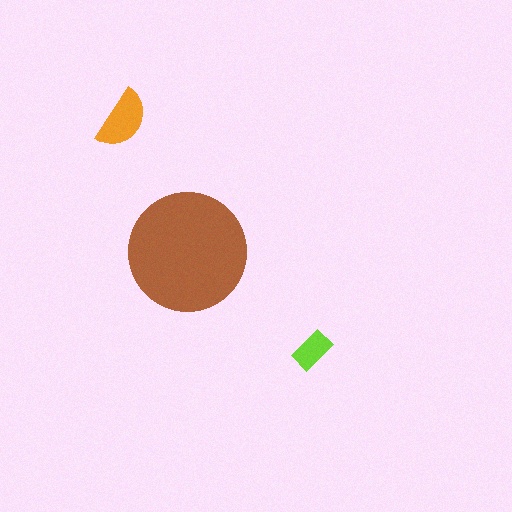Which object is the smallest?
The lime rectangle.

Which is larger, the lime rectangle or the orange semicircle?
The orange semicircle.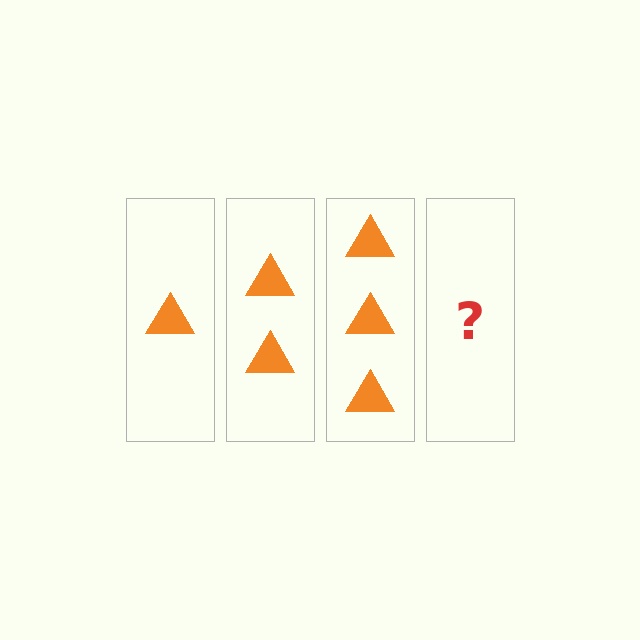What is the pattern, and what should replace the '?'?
The pattern is that each step adds one more triangle. The '?' should be 4 triangles.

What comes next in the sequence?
The next element should be 4 triangles.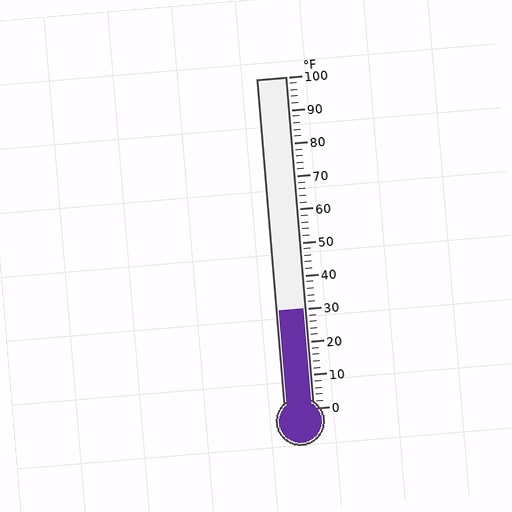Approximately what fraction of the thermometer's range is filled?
The thermometer is filled to approximately 30% of its range.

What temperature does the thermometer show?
The thermometer shows approximately 30°F.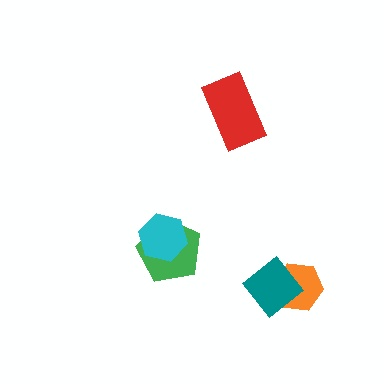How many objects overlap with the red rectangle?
0 objects overlap with the red rectangle.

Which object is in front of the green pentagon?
The cyan hexagon is in front of the green pentagon.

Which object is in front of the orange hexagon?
The teal diamond is in front of the orange hexagon.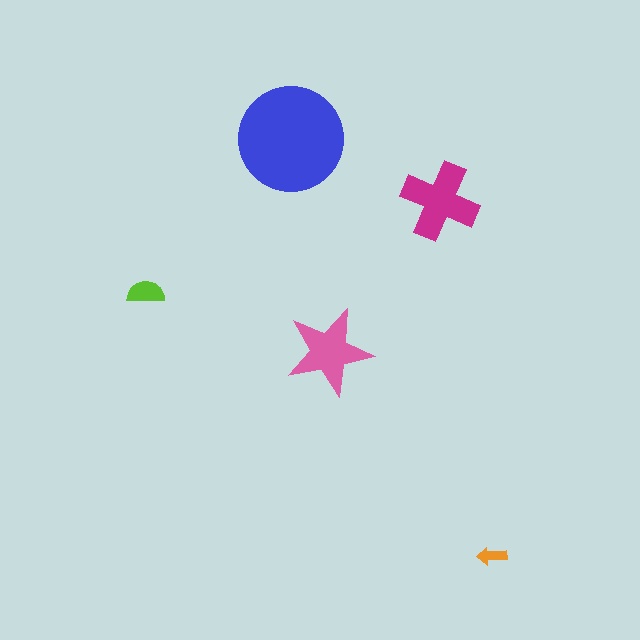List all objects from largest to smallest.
The blue circle, the magenta cross, the pink star, the lime semicircle, the orange arrow.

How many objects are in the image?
There are 5 objects in the image.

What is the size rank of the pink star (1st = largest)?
3rd.